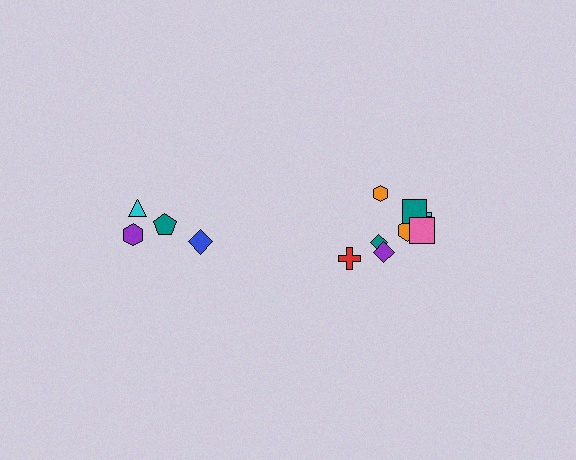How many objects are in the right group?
There are 8 objects.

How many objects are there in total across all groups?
There are 12 objects.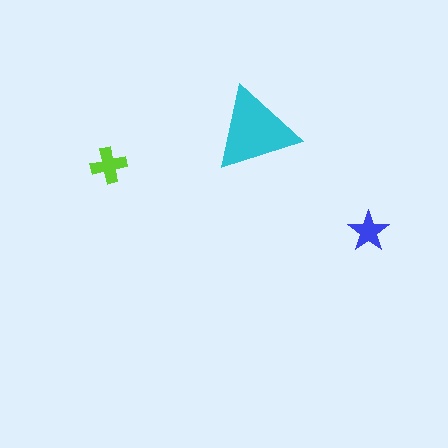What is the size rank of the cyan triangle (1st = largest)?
1st.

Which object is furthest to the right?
The blue star is rightmost.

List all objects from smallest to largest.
The blue star, the lime cross, the cyan triangle.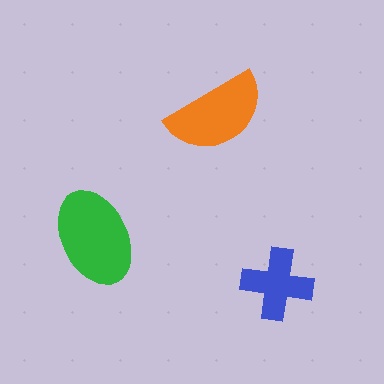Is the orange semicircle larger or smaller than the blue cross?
Larger.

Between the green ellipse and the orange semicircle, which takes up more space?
The green ellipse.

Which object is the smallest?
The blue cross.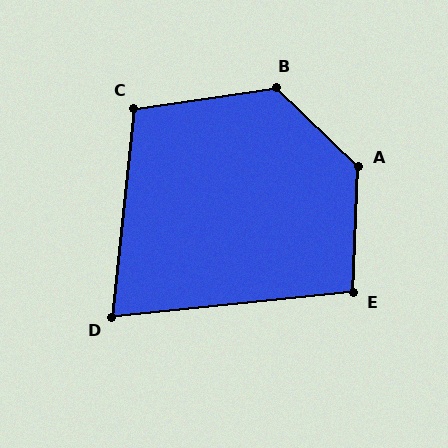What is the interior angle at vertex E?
Approximately 98 degrees (obtuse).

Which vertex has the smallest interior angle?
D, at approximately 78 degrees.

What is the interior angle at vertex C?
Approximately 105 degrees (obtuse).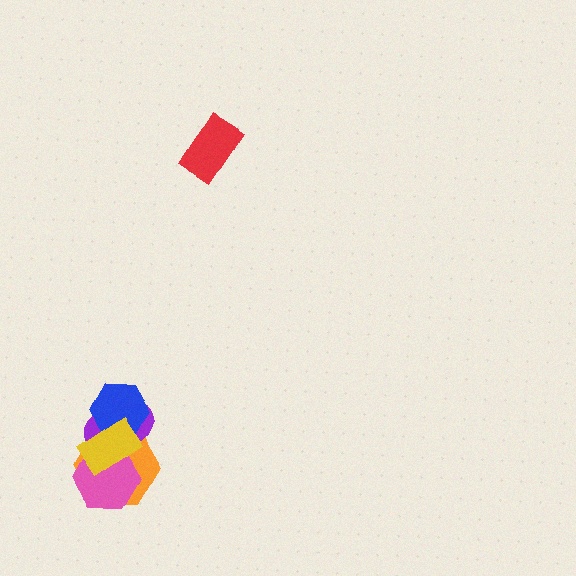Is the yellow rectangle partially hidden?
No, no other shape covers it.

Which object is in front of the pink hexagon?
The yellow rectangle is in front of the pink hexagon.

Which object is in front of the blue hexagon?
The yellow rectangle is in front of the blue hexagon.